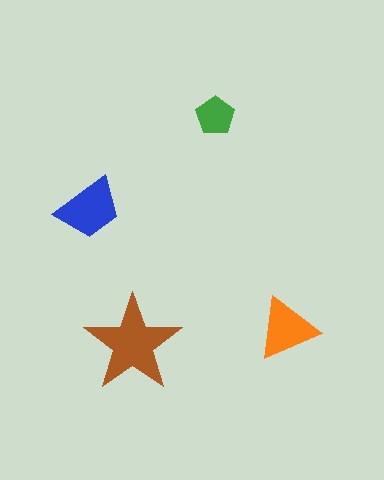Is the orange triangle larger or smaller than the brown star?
Smaller.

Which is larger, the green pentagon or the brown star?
The brown star.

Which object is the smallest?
The green pentagon.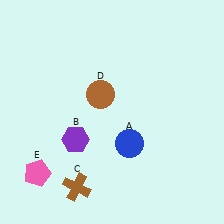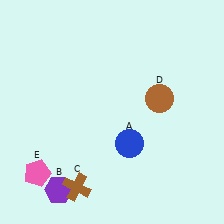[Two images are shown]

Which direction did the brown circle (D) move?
The brown circle (D) moved right.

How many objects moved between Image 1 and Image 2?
2 objects moved between the two images.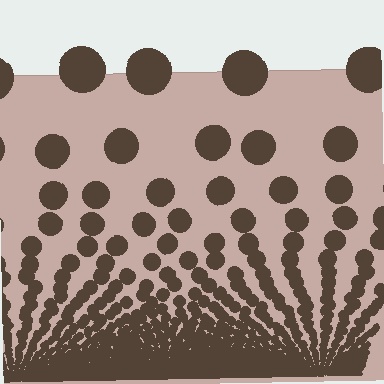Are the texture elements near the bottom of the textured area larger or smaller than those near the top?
Smaller. The gradient is inverted — elements near the bottom are smaller and denser.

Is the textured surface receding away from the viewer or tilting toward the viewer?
The surface appears to tilt toward the viewer. Texture elements get larger and sparser toward the top.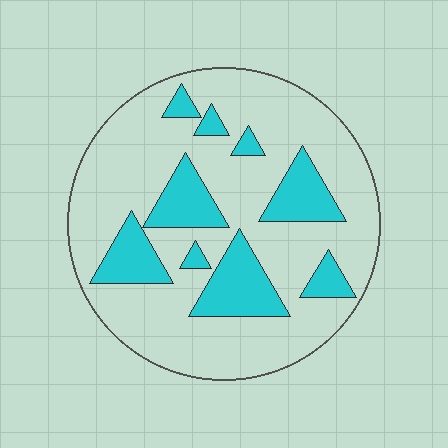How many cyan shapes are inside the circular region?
9.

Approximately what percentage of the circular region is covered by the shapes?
Approximately 25%.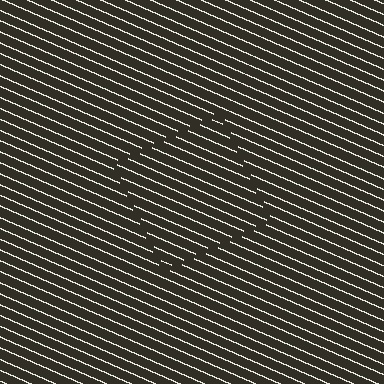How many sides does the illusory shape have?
4 sides — the line-ends trace a square.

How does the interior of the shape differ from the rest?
The interior of the shape contains the same grating, shifted by half a period — the contour is defined by the phase discontinuity where line-ends from the inner and outer gratings abut.